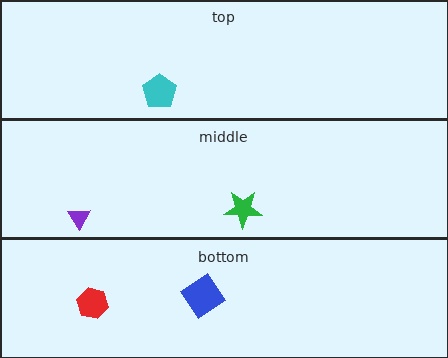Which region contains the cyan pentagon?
The top region.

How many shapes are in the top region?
1.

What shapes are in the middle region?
The purple triangle, the green star.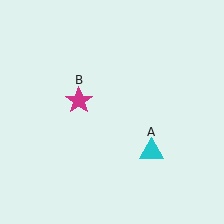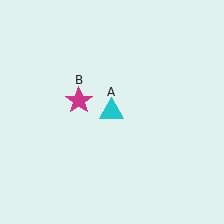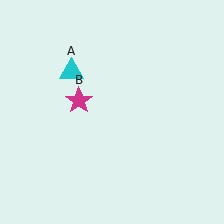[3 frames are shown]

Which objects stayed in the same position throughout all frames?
Magenta star (object B) remained stationary.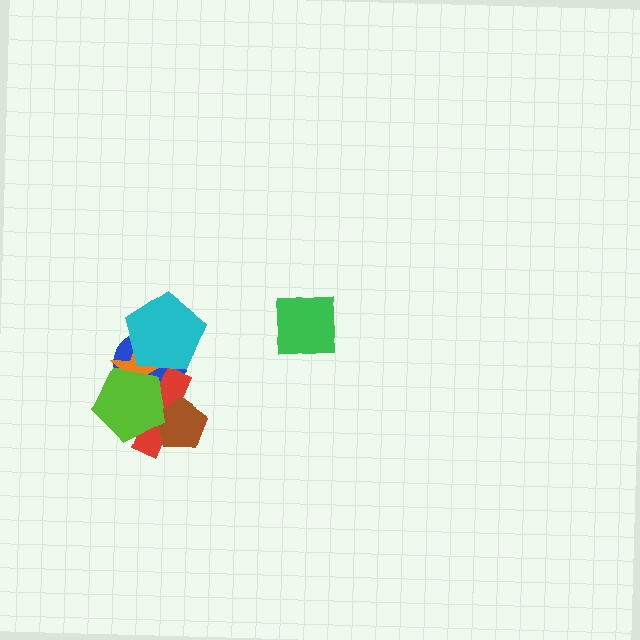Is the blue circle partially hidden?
Yes, it is partially covered by another shape.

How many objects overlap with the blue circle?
4 objects overlap with the blue circle.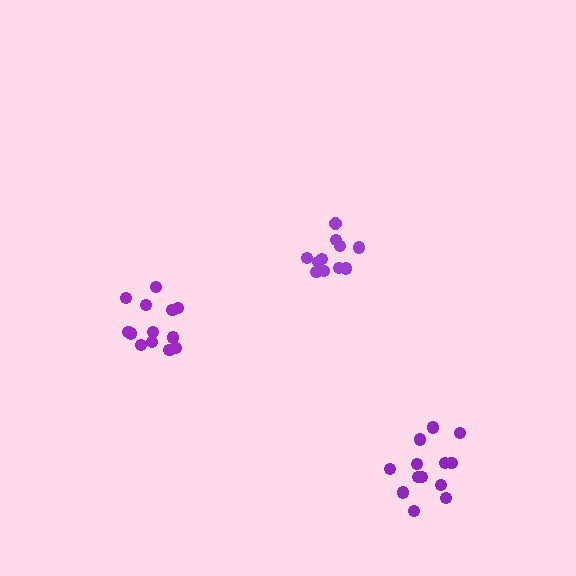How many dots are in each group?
Group 1: 12 dots, Group 2: 13 dots, Group 3: 13 dots (38 total).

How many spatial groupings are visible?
There are 3 spatial groupings.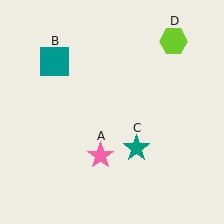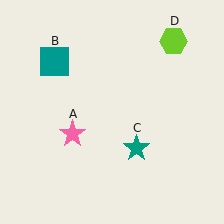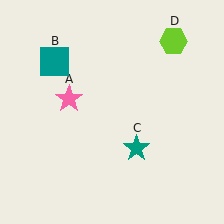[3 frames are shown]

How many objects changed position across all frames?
1 object changed position: pink star (object A).